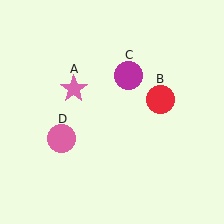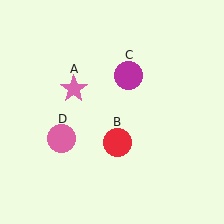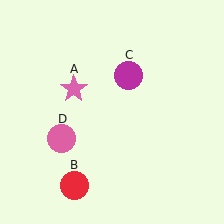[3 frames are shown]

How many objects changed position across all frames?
1 object changed position: red circle (object B).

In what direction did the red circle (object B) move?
The red circle (object B) moved down and to the left.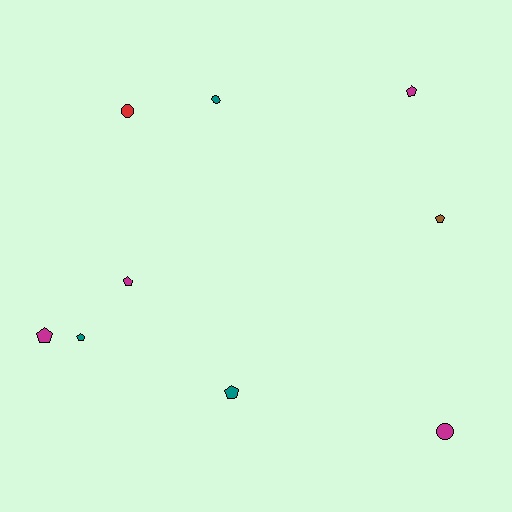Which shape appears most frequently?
Pentagon, with 6 objects.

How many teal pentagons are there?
There are 2 teal pentagons.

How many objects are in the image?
There are 9 objects.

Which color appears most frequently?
Magenta, with 4 objects.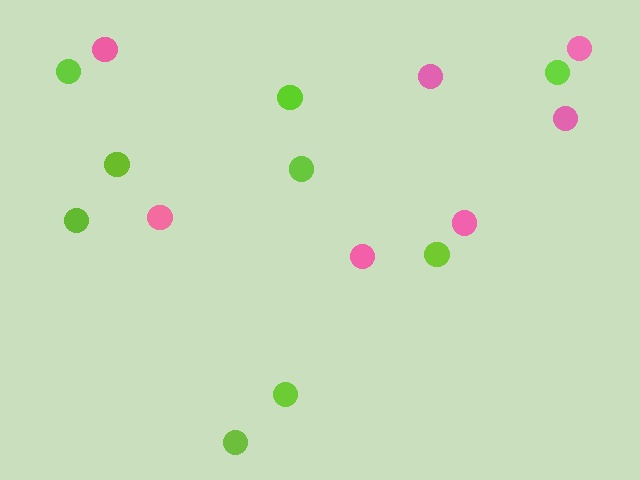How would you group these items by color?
There are 2 groups: one group of lime circles (9) and one group of pink circles (7).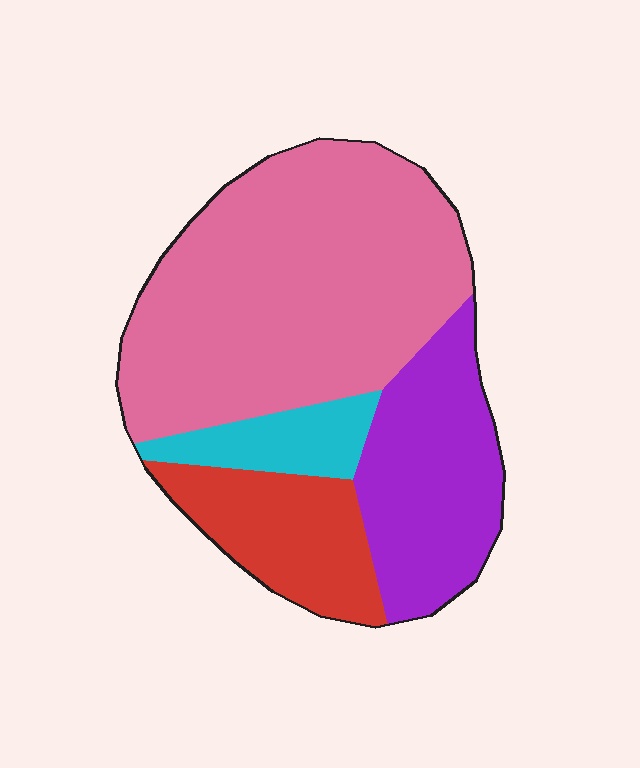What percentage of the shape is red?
Red takes up less than a quarter of the shape.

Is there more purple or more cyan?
Purple.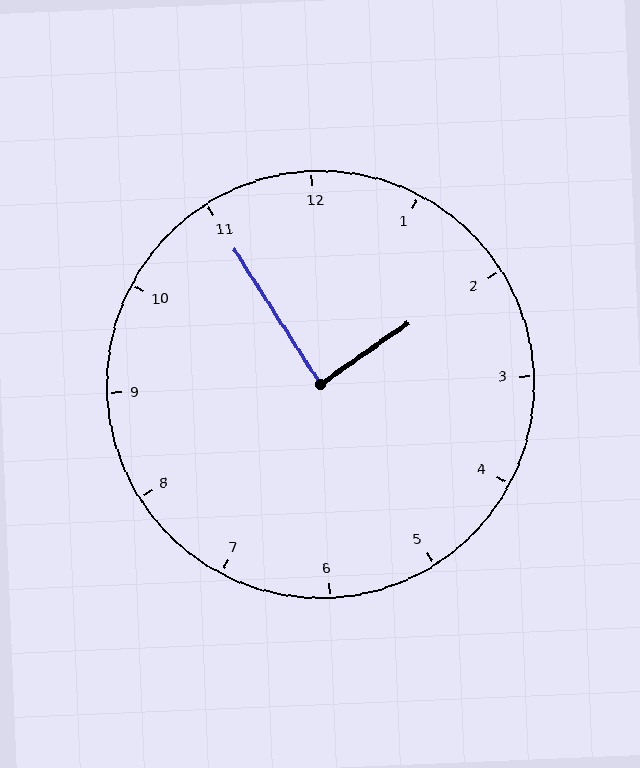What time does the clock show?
1:55.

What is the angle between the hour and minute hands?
Approximately 88 degrees.